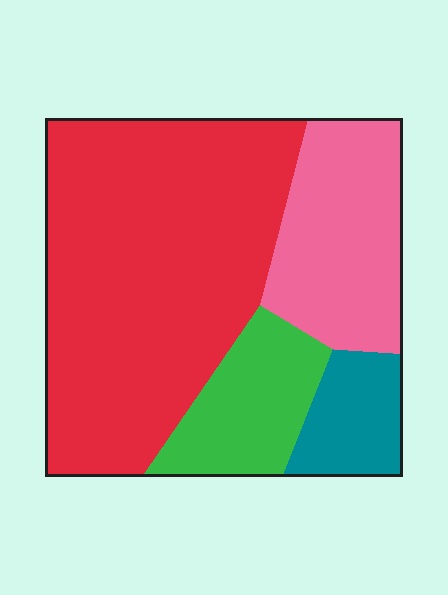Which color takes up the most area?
Red, at roughly 55%.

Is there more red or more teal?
Red.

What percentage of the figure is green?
Green takes up about one eighth (1/8) of the figure.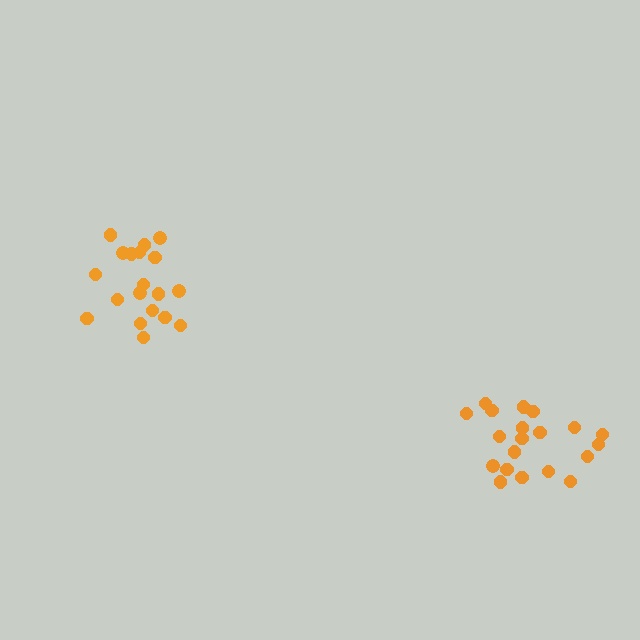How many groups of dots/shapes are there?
There are 2 groups.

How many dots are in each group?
Group 1: 20 dots, Group 2: 19 dots (39 total).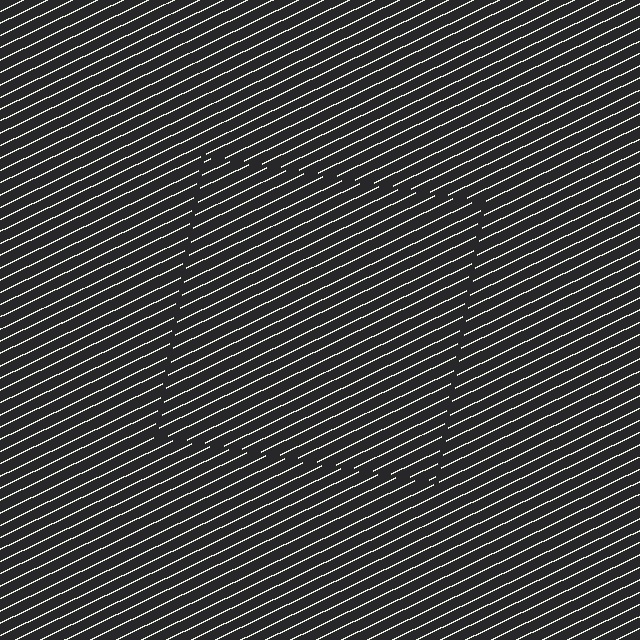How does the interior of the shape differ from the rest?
The interior of the shape contains the same grating, shifted by half a period — the contour is defined by the phase discontinuity where line-ends from the inner and outer gratings abut.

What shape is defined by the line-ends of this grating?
An illusory square. The interior of the shape contains the same grating, shifted by half a period — the contour is defined by the phase discontinuity where line-ends from the inner and outer gratings abut.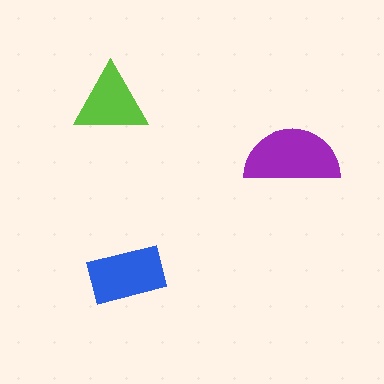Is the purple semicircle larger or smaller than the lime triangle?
Larger.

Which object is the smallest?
The lime triangle.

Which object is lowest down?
The blue rectangle is bottommost.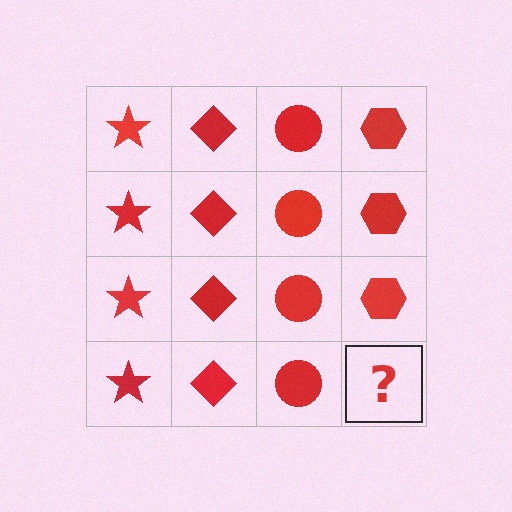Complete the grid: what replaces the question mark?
The question mark should be replaced with a red hexagon.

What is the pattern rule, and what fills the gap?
The rule is that each column has a consistent shape. The gap should be filled with a red hexagon.